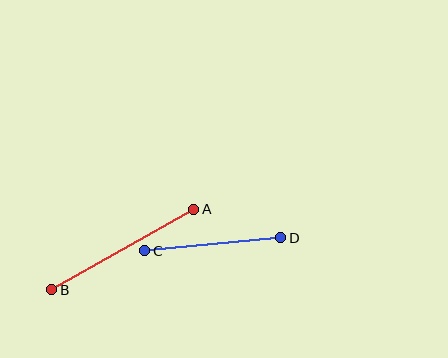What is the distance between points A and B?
The distance is approximately 163 pixels.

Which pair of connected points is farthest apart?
Points A and B are farthest apart.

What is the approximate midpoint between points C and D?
The midpoint is at approximately (213, 244) pixels.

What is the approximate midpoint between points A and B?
The midpoint is at approximately (123, 250) pixels.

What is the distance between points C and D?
The distance is approximately 137 pixels.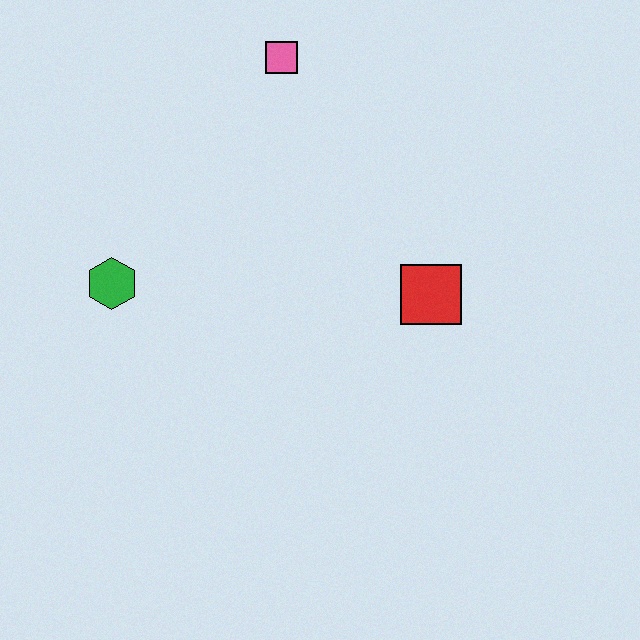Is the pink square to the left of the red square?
Yes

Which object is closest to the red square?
The pink square is closest to the red square.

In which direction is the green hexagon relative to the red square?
The green hexagon is to the left of the red square.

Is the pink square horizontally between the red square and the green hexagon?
Yes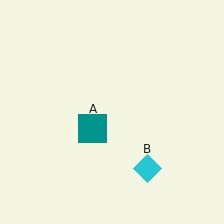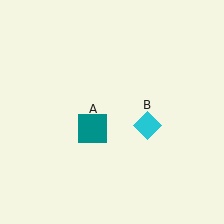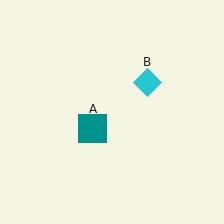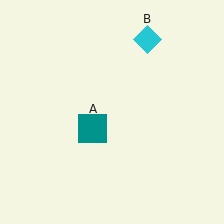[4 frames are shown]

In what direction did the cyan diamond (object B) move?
The cyan diamond (object B) moved up.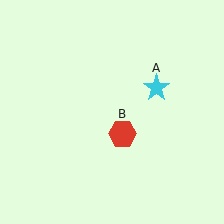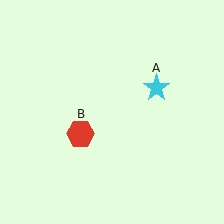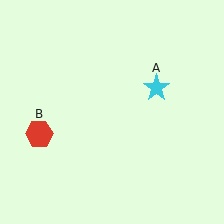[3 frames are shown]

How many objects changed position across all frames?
1 object changed position: red hexagon (object B).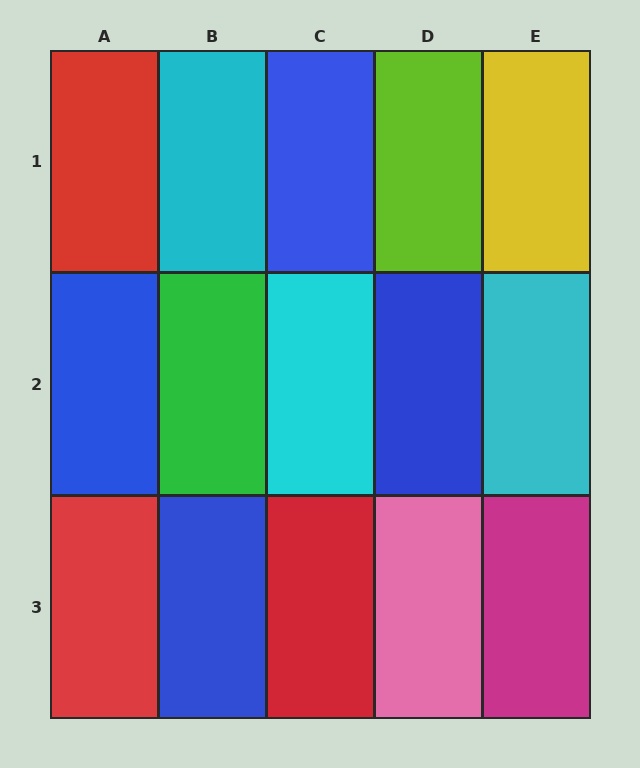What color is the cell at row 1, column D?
Lime.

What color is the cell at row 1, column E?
Yellow.